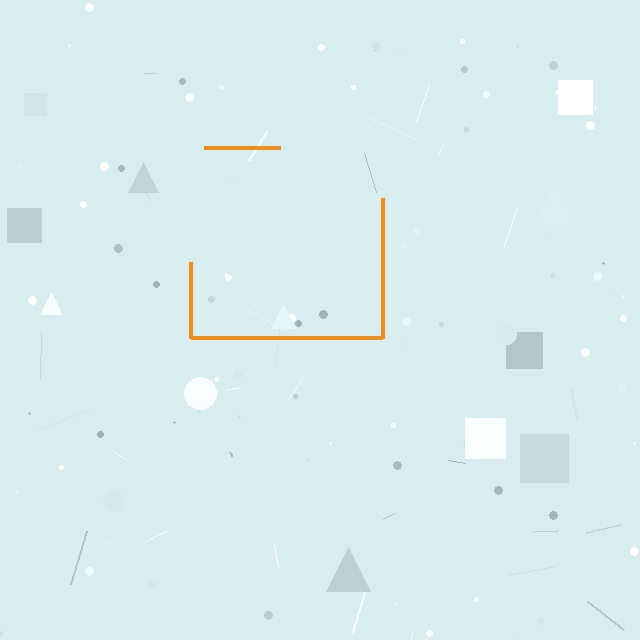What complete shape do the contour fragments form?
The contour fragments form a square.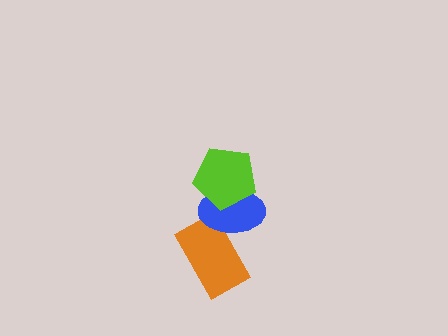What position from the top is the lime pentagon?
The lime pentagon is 1st from the top.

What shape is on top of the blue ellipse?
The lime pentagon is on top of the blue ellipse.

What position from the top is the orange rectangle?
The orange rectangle is 3rd from the top.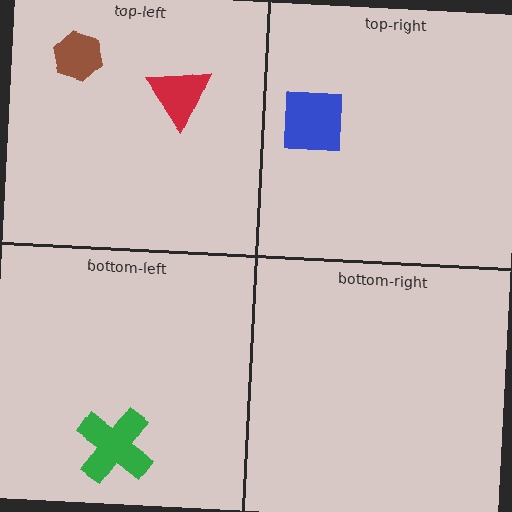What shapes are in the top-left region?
The red triangle, the brown hexagon.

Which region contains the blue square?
The top-right region.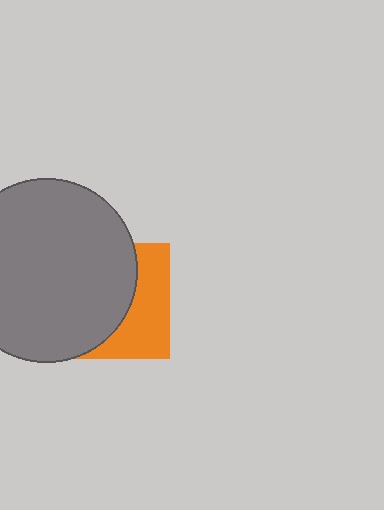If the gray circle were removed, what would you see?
You would see the complete orange square.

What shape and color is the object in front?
The object in front is a gray circle.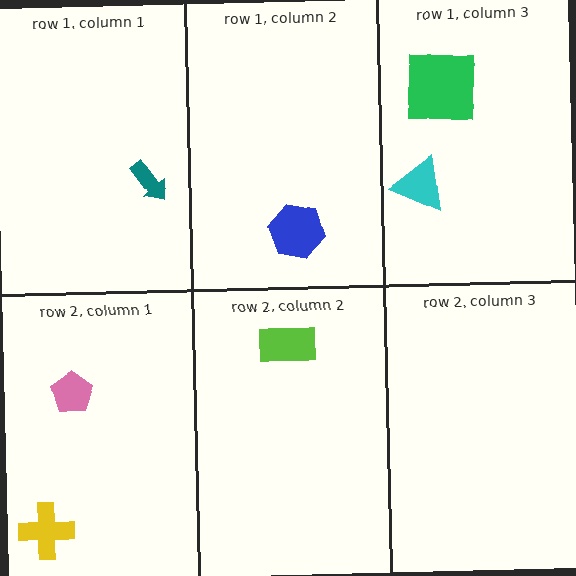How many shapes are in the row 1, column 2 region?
1.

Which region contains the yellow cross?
The row 2, column 1 region.